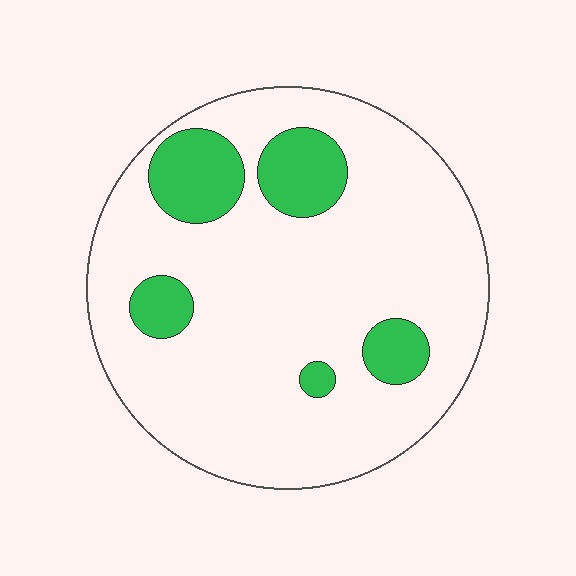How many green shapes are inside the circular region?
5.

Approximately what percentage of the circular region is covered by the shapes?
Approximately 15%.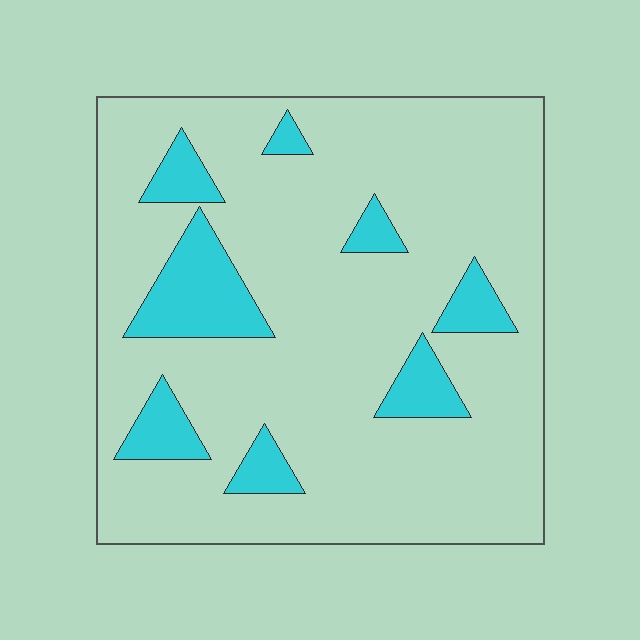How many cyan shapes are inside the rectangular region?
8.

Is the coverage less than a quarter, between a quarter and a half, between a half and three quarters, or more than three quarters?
Less than a quarter.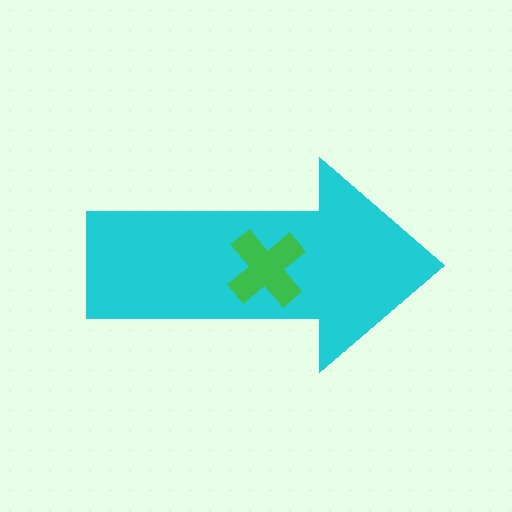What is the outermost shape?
The cyan arrow.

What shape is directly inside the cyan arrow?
The green cross.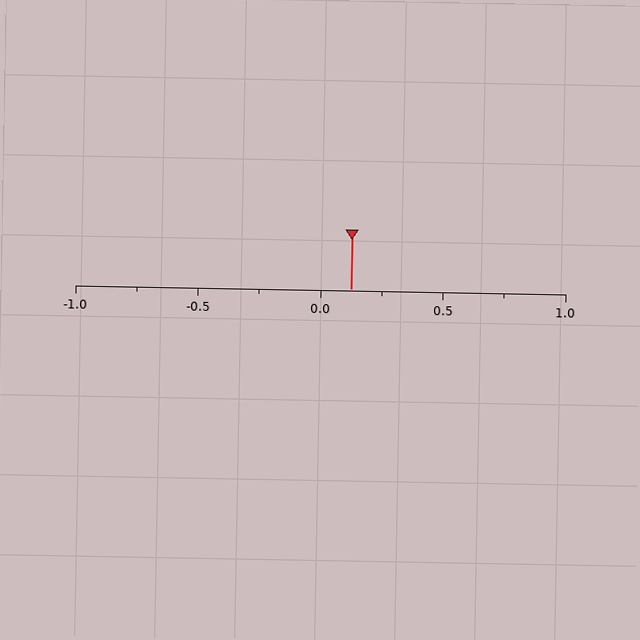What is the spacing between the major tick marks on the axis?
The major ticks are spaced 0.5 apart.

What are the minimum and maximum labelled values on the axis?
The axis runs from -1.0 to 1.0.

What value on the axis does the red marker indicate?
The marker indicates approximately 0.12.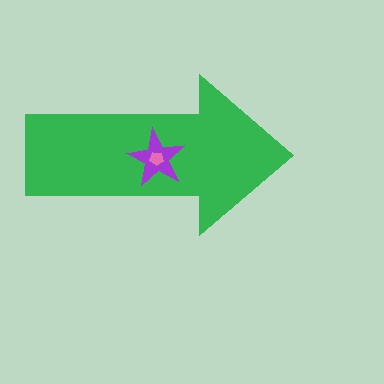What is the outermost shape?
The green arrow.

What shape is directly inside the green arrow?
The purple star.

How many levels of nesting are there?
3.